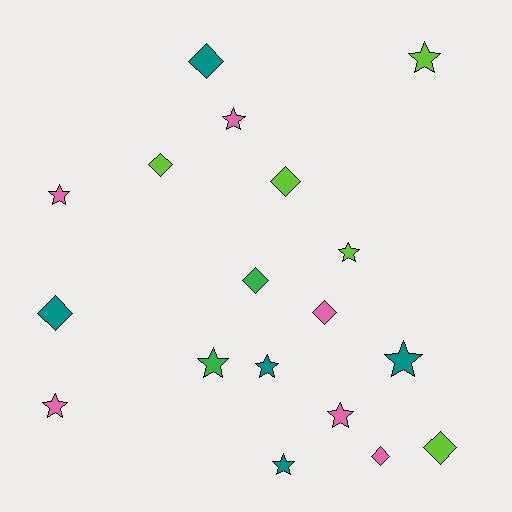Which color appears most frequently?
Pink, with 6 objects.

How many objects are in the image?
There are 18 objects.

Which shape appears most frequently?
Star, with 10 objects.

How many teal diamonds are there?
There are 2 teal diamonds.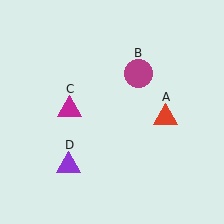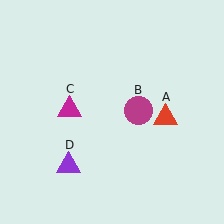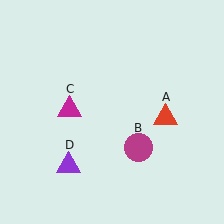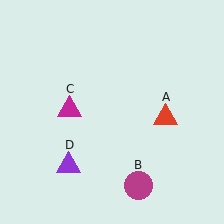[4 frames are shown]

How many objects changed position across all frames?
1 object changed position: magenta circle (object B).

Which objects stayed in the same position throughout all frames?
Red triangle (object A) and magenta triangle (object C) and purple triangle (object D) remained stationary.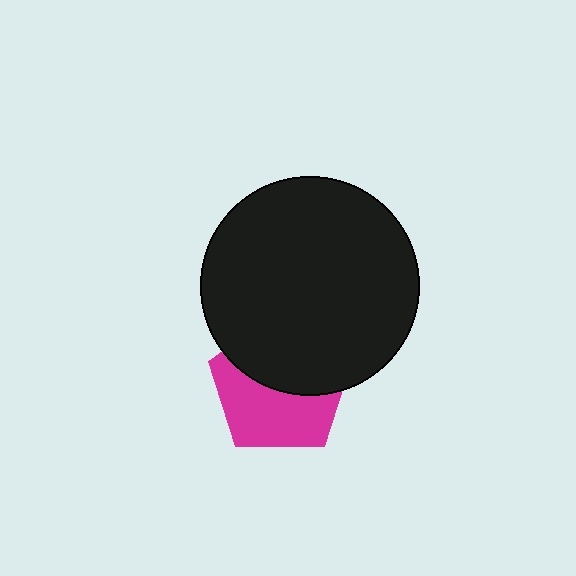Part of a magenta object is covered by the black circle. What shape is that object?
It is a pentagon.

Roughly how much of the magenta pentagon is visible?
About half of it is visible (roughly 51%).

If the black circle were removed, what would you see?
You would see the complete magenta pentagon.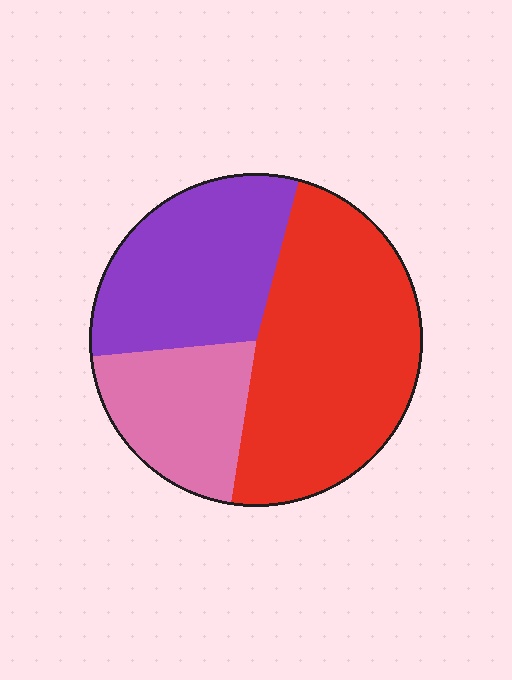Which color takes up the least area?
Pink, at roughly 20%.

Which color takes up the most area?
Red, at roughly 50%.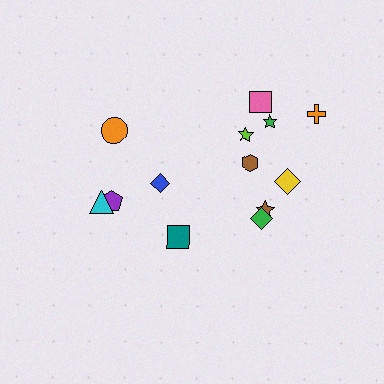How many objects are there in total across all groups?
There are 13 objects.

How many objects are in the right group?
There are 8 objects.